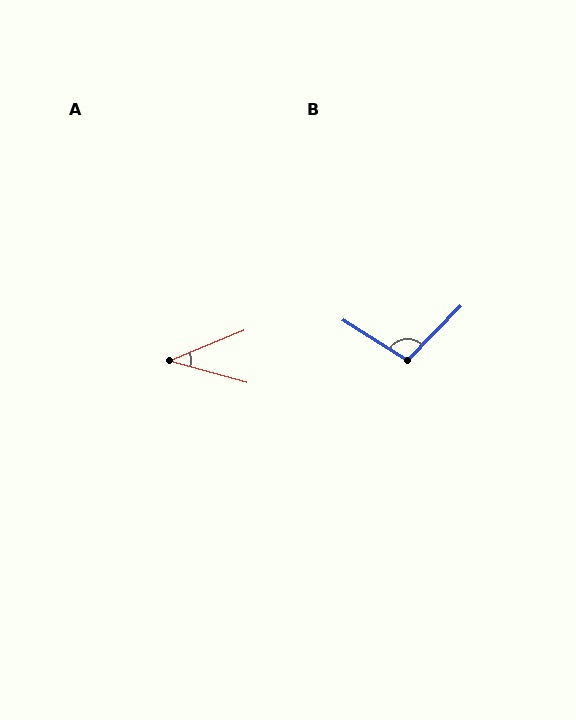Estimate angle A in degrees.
Approximately 38 degrees.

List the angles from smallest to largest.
A (38°), B (102°).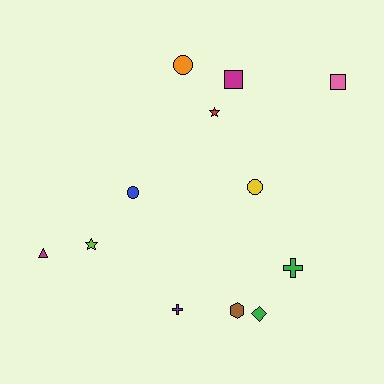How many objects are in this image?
There are 12 objects.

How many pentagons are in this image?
There are no pentagons.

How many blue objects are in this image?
There is 1 blue object.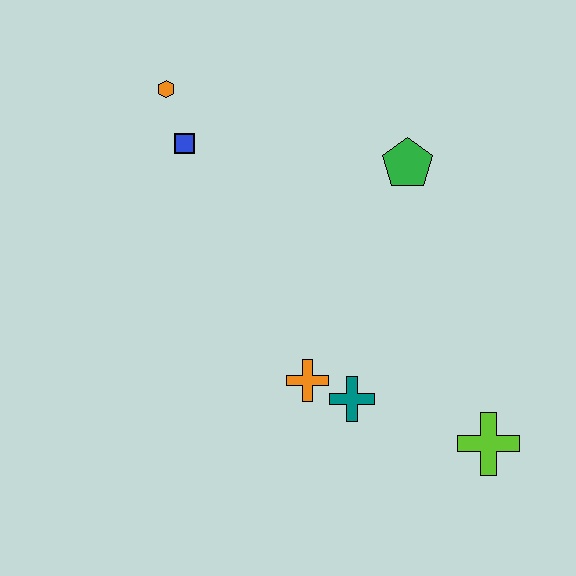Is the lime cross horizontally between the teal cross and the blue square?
No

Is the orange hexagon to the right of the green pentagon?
No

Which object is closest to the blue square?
The orange hexagon is closest to the blue square.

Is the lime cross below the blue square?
Yes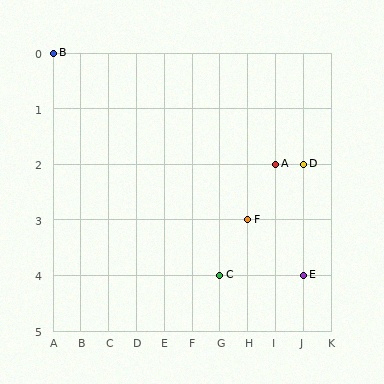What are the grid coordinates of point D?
Point D is at grid coordinates (J, 2).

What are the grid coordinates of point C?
Point C is at grid coordinates (G, 4).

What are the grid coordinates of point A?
Point A is at grid coordinates (I, 2).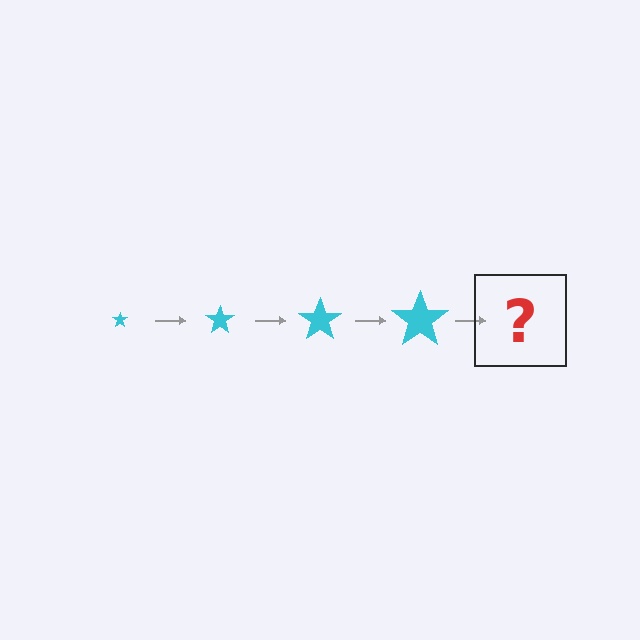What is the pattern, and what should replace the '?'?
The pattern is that the star gets progressively larger each step. The '?' should be a cyan star, larger than the previous one.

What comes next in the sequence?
The next element should be a cyan star, larger than the previous one.